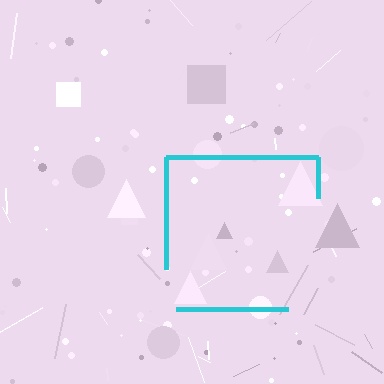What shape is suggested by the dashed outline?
The dashed outline suggests a square.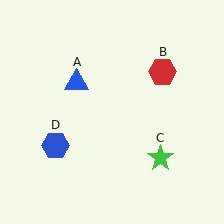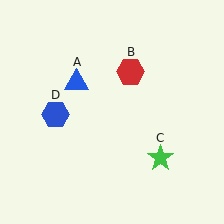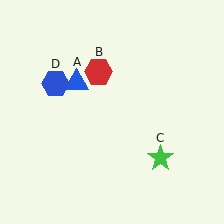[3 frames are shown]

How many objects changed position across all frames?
2 objects changed position: red hexagon (object B), blue hexagon (object D).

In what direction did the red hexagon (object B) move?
The red hexagon (object B) moved left.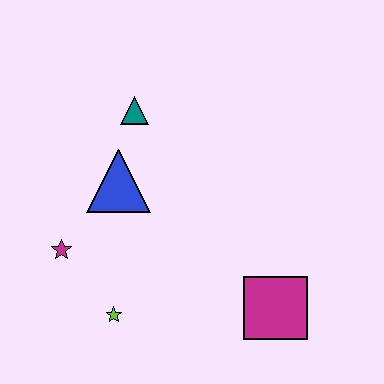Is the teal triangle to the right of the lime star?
Yes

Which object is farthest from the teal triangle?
The magenta square is farthest from the teal triangle.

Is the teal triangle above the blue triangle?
Yes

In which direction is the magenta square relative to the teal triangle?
The magenta square is below the teal triangle.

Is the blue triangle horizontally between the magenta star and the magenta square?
Yes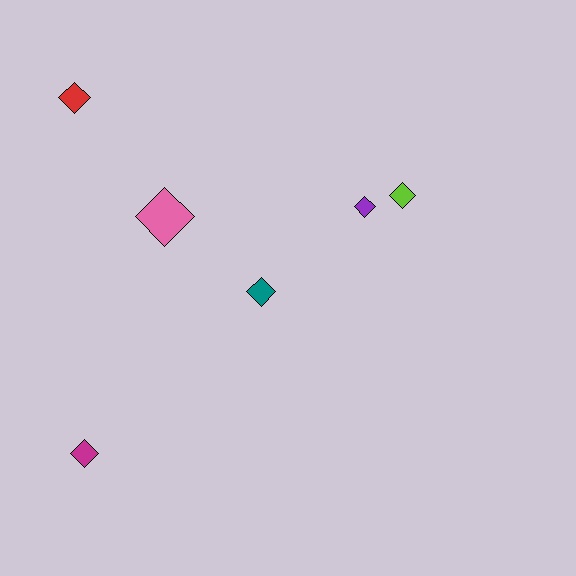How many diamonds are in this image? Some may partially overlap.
There are 6 diamonds.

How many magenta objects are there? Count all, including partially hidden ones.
There is 1 magenta object.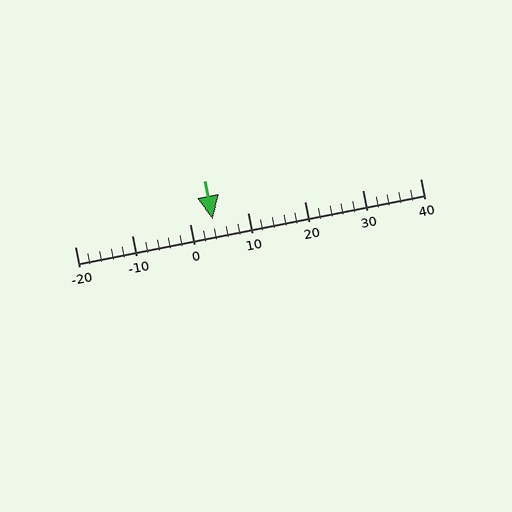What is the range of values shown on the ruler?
The ruler shows values from -20 to 40.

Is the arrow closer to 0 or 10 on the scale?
The arrow is closer to 0.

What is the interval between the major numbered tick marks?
The major tick marks are spaced 10 units apart.